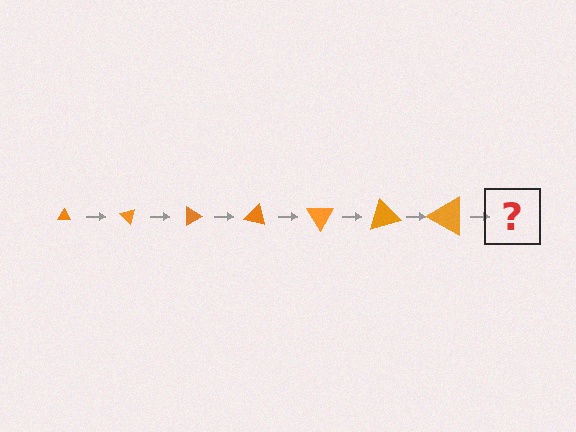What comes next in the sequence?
The next element should be a triangle, larger than the previous one and rotated 315 degrees from the start.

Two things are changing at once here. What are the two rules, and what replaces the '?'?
The two rules are that the triangle grows larger each step and it rotates 45 degrees each step. The '?' should be a triangle, larger than the previous one and rotated 315 degrees from the start.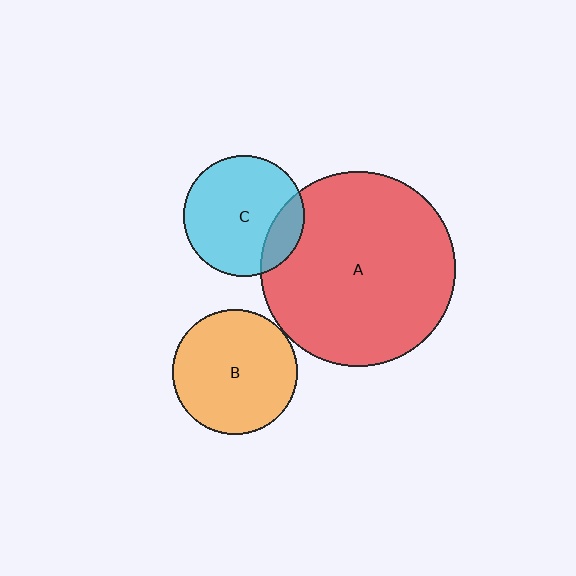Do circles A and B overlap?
Yes.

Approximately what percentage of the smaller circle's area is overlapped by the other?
Approximately 5%.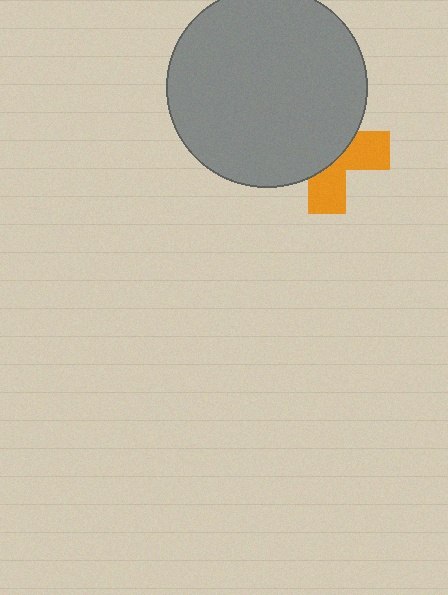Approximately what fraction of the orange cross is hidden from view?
Roughly 59% of the orange cross is hidden behind the gray circle.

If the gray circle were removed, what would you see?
You would see the complete orange cross.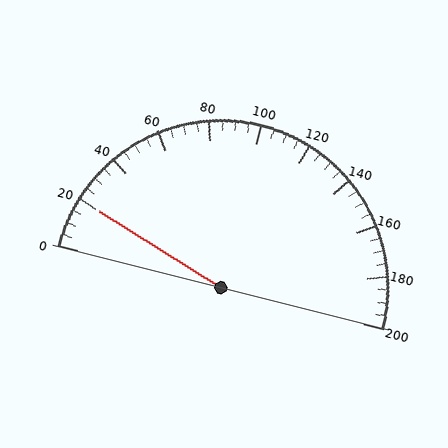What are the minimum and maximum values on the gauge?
The gauge ranges from 0 to 200.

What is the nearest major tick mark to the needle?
The nearest major tick mark is 20.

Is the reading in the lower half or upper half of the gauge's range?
The reading is in the lower half of the range (0 to 200).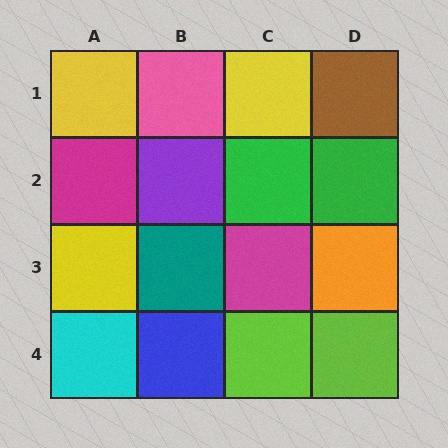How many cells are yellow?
3 cells are yellow.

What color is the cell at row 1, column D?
Brown.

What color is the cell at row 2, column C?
Green.